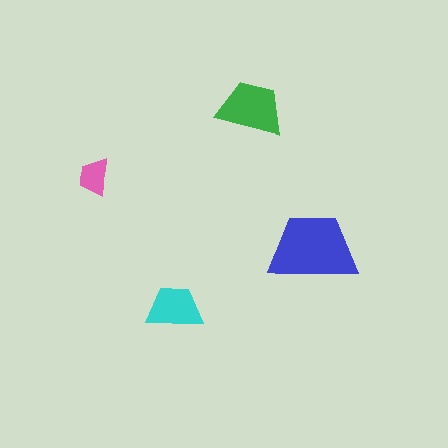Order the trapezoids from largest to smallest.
the blue one, the green one, the cyan one, the pink one.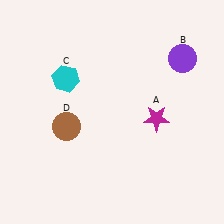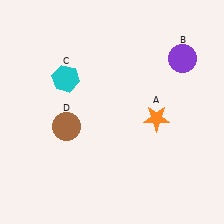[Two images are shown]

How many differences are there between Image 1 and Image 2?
There is 1 difference between the two images.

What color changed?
The star (A) changed from magenta in Image 1 to orange in Image 2.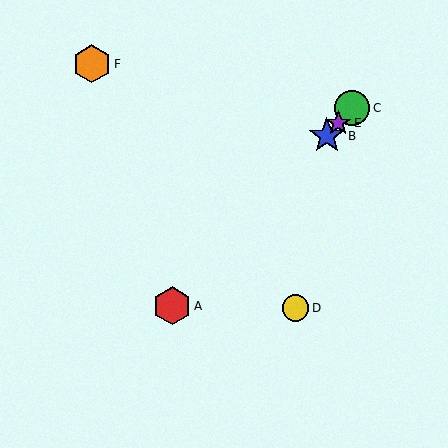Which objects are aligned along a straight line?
Objects A, B, C, E are aligned along a straight line.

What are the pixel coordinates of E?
Object E is at (338, 123).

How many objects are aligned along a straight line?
4 objects (A, B, C, E) are aligned along a straight line.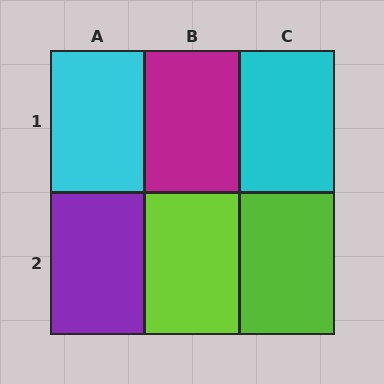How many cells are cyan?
2 cells are cyan.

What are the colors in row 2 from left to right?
Purple, lime, lime.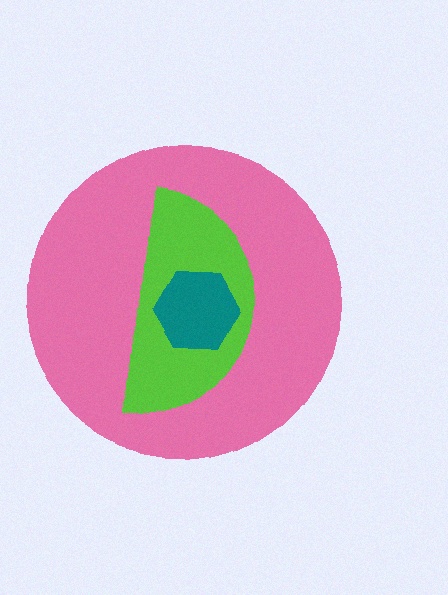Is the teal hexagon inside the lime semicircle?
Yes.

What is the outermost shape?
The pink circle.